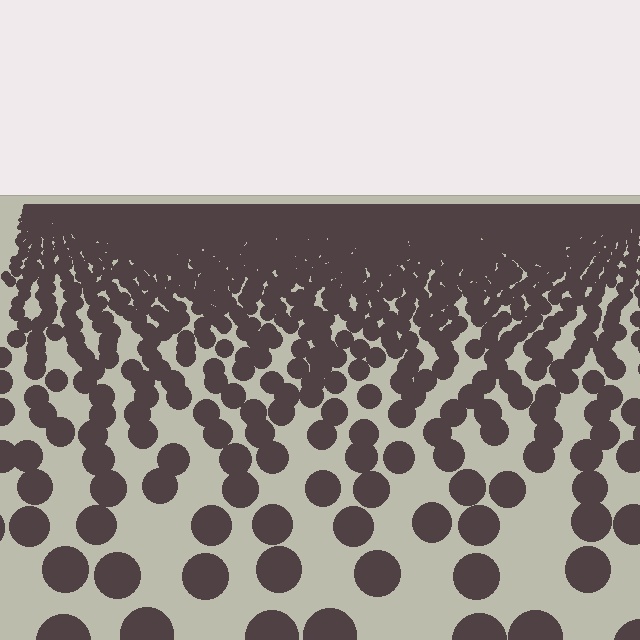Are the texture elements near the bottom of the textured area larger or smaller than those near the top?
Larger. Near the bottom, elements are closer to the viewer and appear at a bigger on-screen size.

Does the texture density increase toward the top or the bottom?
Density increases toward the top.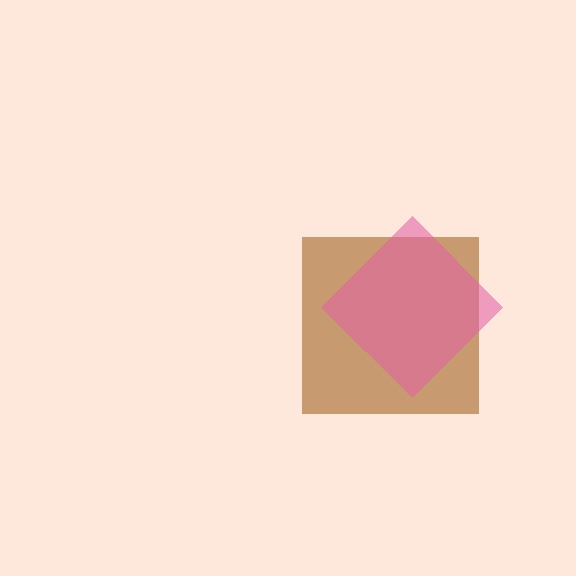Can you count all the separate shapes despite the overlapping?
Yes, there are 2 separate shapes.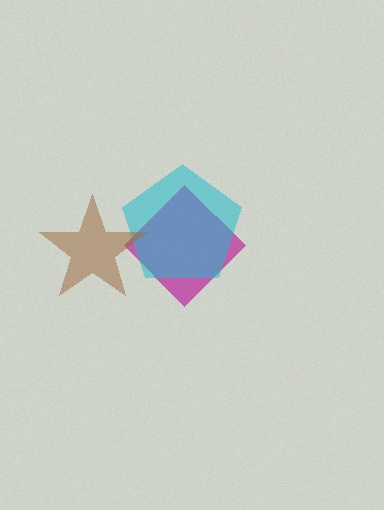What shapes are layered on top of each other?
The layered shapes are: a magenta diamond, a cyan pentagon, a brown star.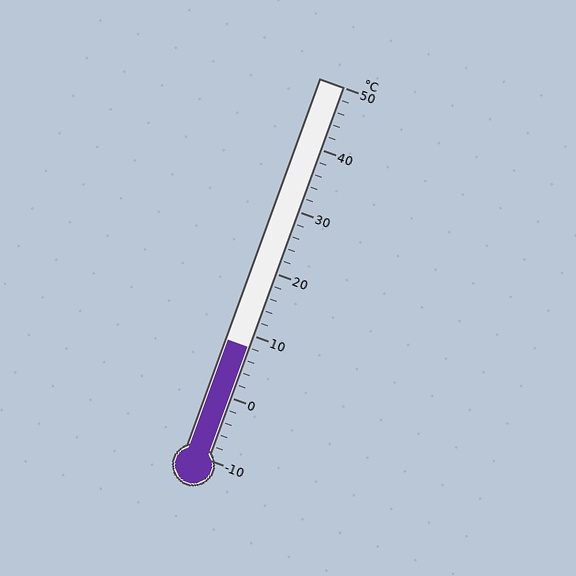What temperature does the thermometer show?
The thermometer shows approximately 8°C.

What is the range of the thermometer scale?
The thermometer scale ranges from -10°C to 50°C.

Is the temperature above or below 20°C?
The temperature is below 20°C.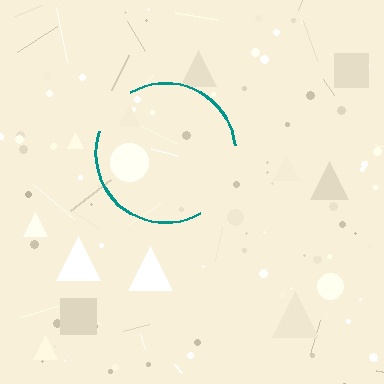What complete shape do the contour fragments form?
The contour fragments form a circle.